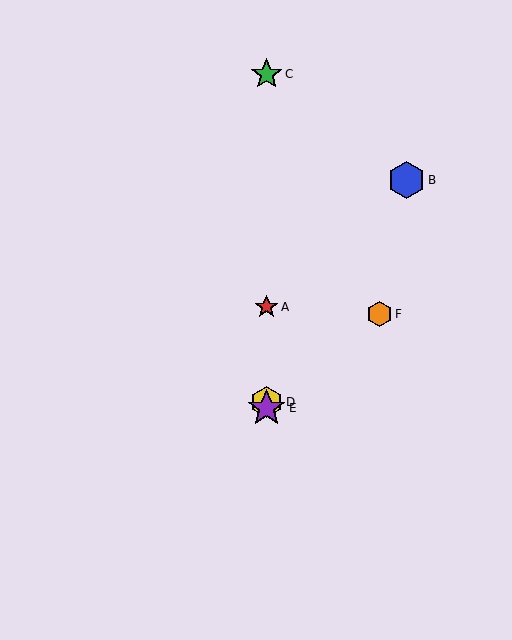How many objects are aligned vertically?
4 objects (A, C, D, E) are aligned vertically.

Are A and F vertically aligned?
No, A is at x≈267 and F is at x≈379.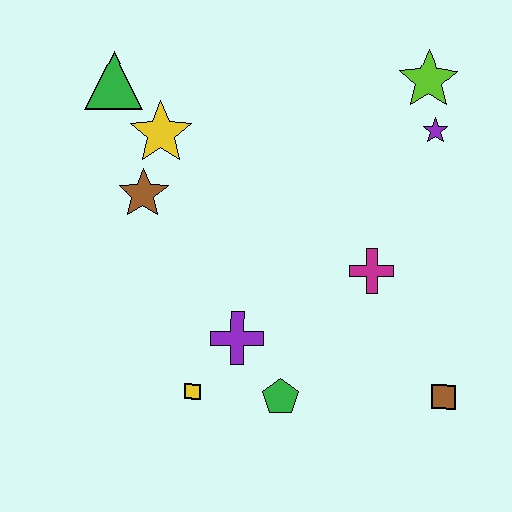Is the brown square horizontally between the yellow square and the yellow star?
No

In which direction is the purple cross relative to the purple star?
The purple cross is below the purple star.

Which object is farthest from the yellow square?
The lime star is farthest from the yellow square.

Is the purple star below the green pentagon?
No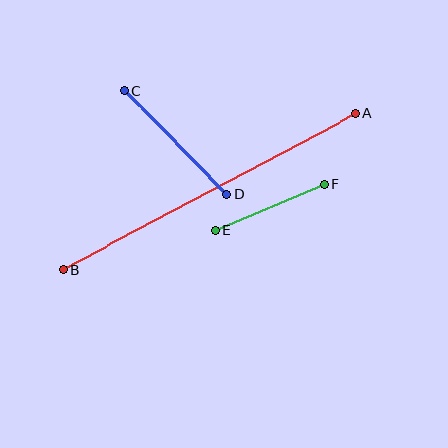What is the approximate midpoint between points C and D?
The midpoint is at approximately (176, 143) pixels.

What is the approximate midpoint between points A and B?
The midpoint is at approximately (209, 191) pixels.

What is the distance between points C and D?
The distance is approximately 145 pixels.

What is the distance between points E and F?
The distance is approximately 118 pixels.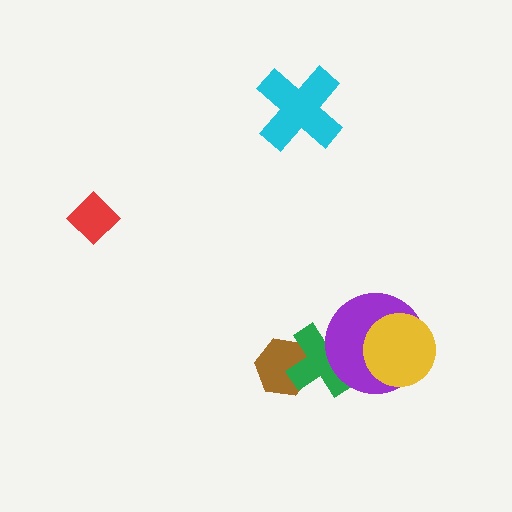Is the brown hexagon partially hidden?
Yes, it is partially covered by another shape.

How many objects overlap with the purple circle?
2 objects overlap with the purple circle.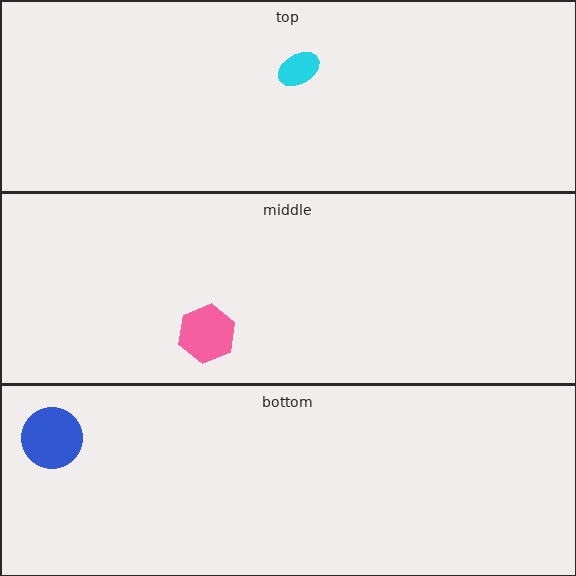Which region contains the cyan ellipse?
The top region.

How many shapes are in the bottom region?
1.